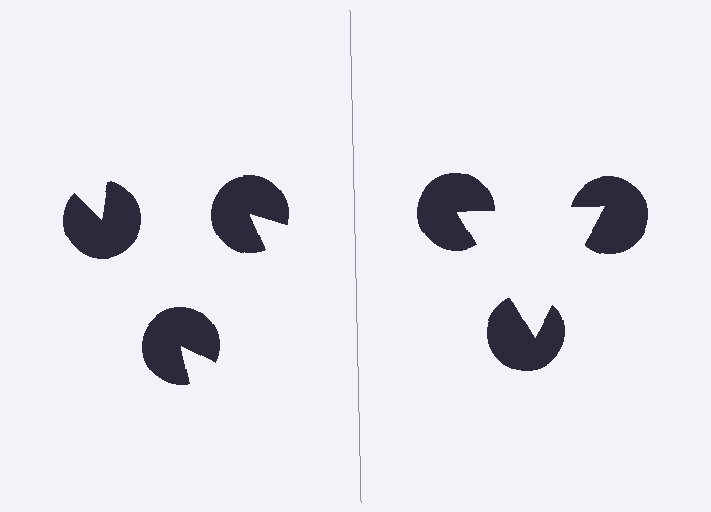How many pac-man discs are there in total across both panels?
6 — 3 on each side.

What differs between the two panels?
The pac-man discs are positioned identically on both sides; only the wedge orientations differ. On the right they align to a triangle; on the left they are misaligned.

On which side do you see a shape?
An illusory triangle appears on the right side. On the left side the wedge cuts are rotated, so no coherent shape forms.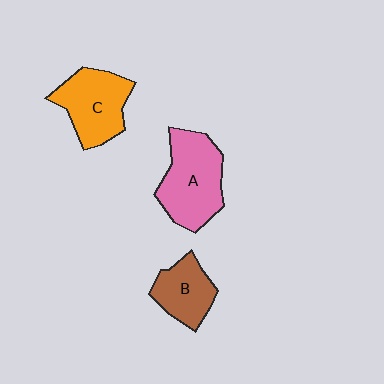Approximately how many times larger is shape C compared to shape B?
Approximately 1.4 times.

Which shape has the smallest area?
Shape B (brown).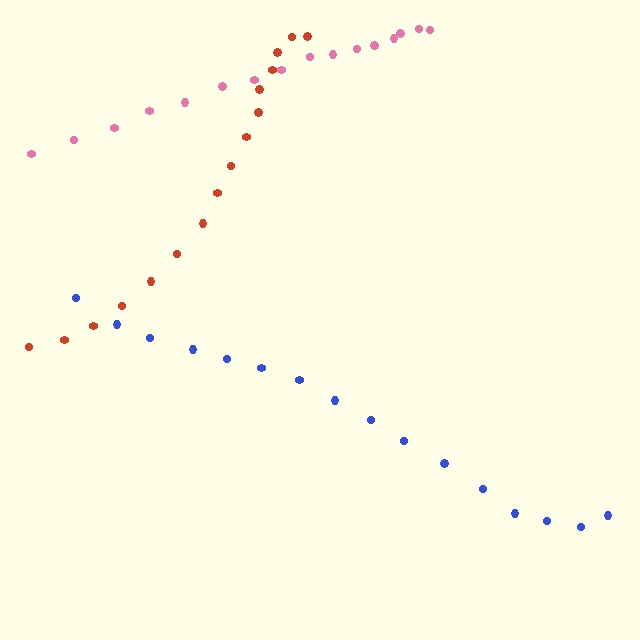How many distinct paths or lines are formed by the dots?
There are 3 distinct paths.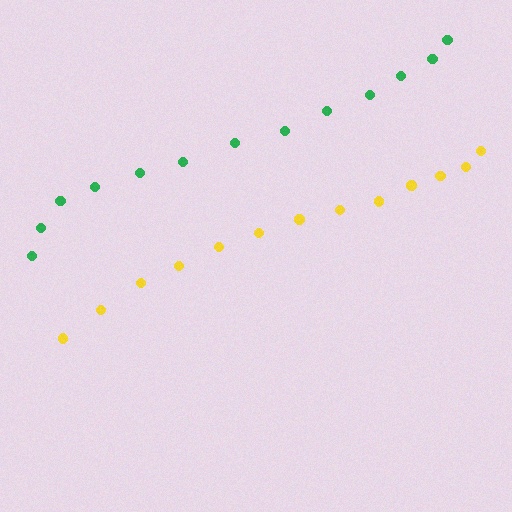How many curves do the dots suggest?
There are 2 distinct paths.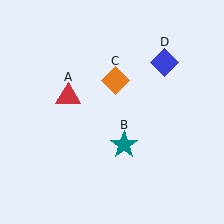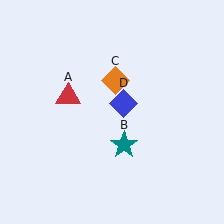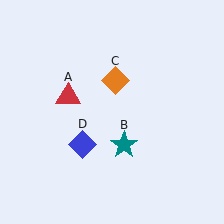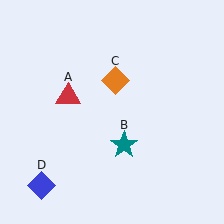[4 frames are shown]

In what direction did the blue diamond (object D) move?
The blue diamond (object D) moved down and to the left.